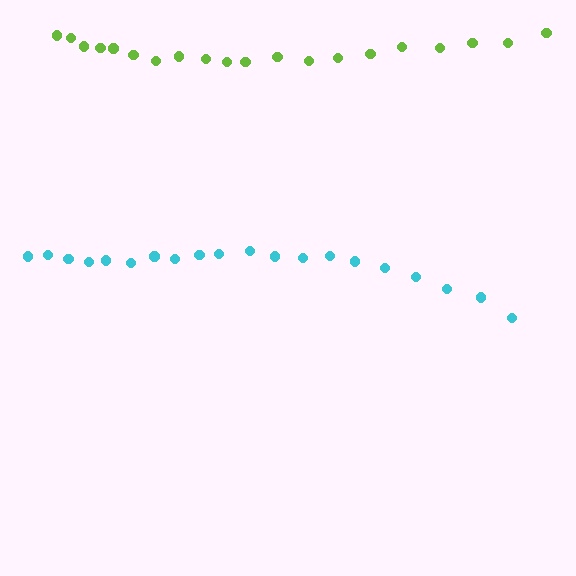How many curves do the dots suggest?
There are 2 distinct paths.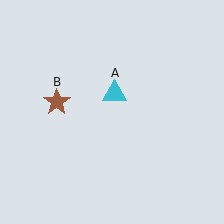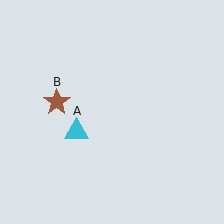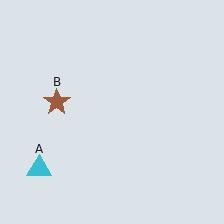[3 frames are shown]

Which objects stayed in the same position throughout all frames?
Brown star (object B) remained stationary.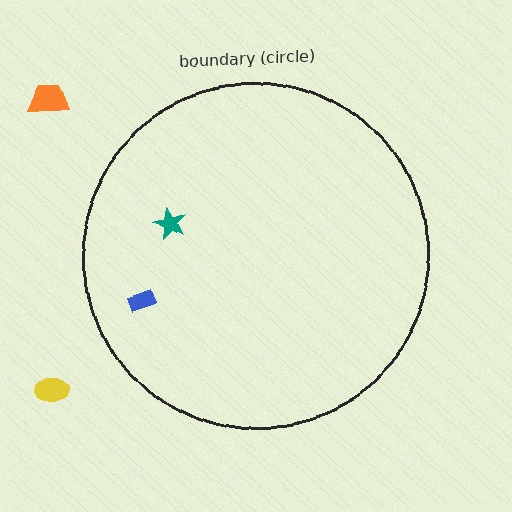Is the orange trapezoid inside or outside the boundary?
Outside.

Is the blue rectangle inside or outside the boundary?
Inside.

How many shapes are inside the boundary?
2 inside, 2 outside.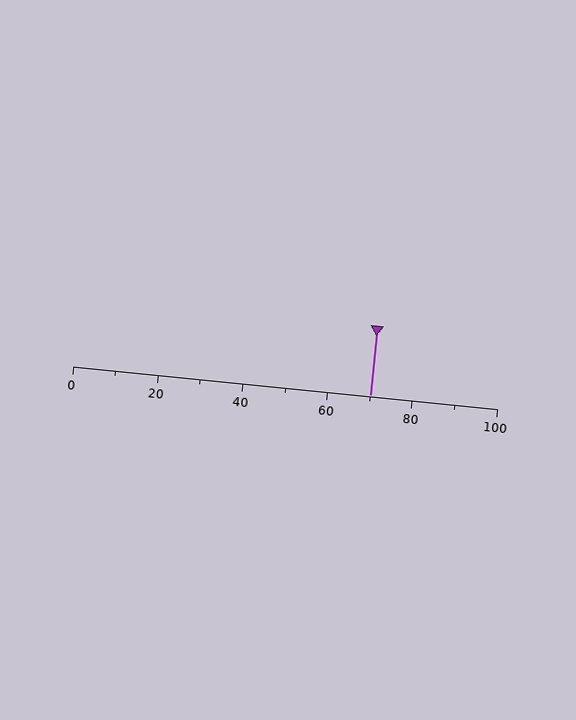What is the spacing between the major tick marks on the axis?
The major ticks are spaced 20 apart.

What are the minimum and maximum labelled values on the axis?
The axis runs from 0 to 100.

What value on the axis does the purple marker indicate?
The marker indicates approximately 70.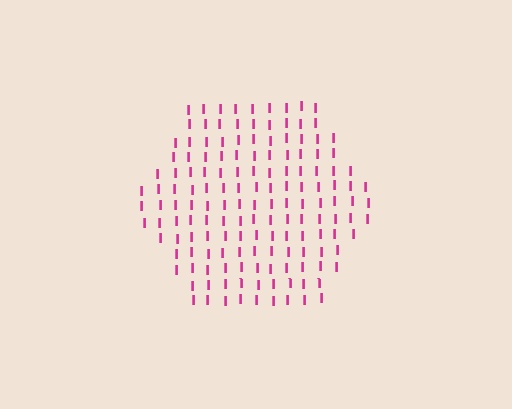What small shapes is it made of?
It is made of small letter I's.